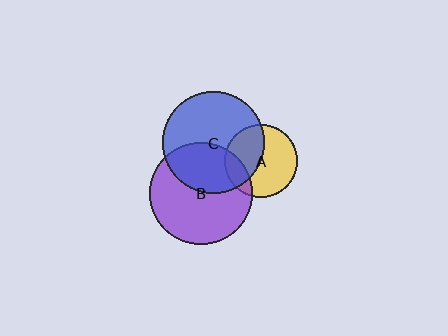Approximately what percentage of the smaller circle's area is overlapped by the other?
Approximately 20%.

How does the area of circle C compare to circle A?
Approximately 1.9 times.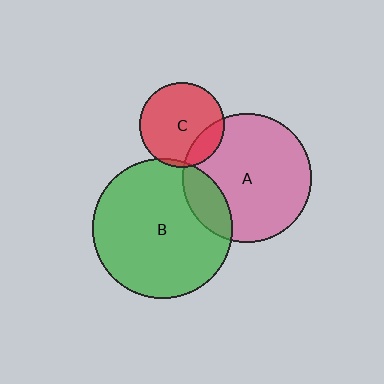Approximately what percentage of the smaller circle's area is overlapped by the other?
Approximately 5%.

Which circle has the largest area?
Circle B (green).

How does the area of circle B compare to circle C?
Approximately 2.7 times.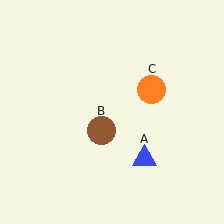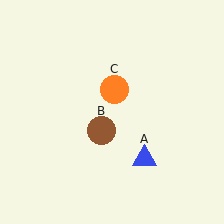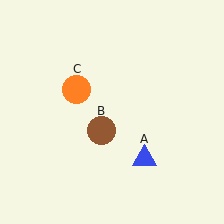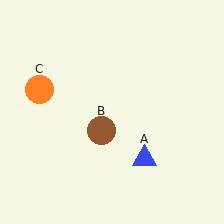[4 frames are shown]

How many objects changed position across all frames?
1 object changed position: orange circle (object C).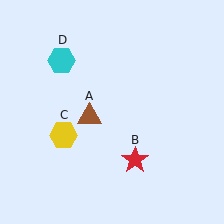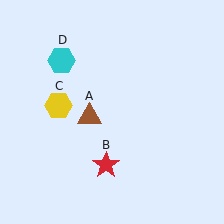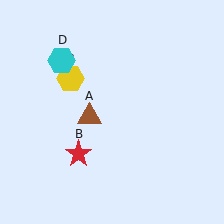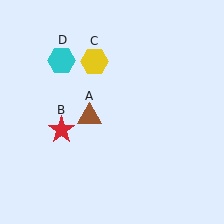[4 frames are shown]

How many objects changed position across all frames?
2 objects changed position: red star (object B), yellow hexagon (object C).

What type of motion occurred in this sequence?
The red star (object B), yellow hexagon (object C) rotated clockwise around the center of the scene.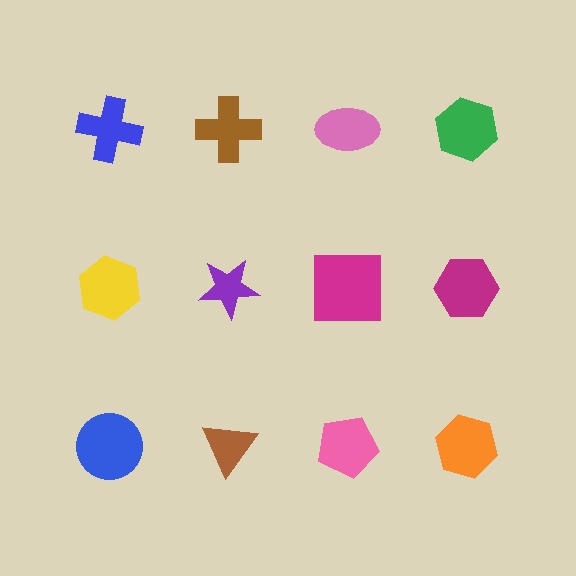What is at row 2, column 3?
A magenta square.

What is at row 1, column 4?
A green hexagon.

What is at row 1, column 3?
A pink ellipse.